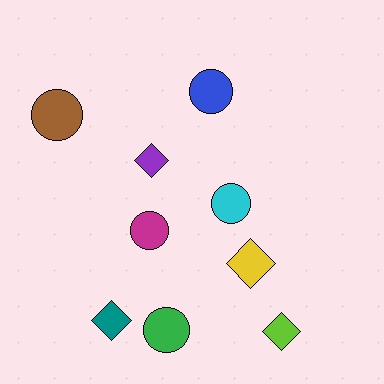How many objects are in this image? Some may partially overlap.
There are 9 objects.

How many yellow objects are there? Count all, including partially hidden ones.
There is 1 yellow object.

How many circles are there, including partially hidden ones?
There are 5 circles.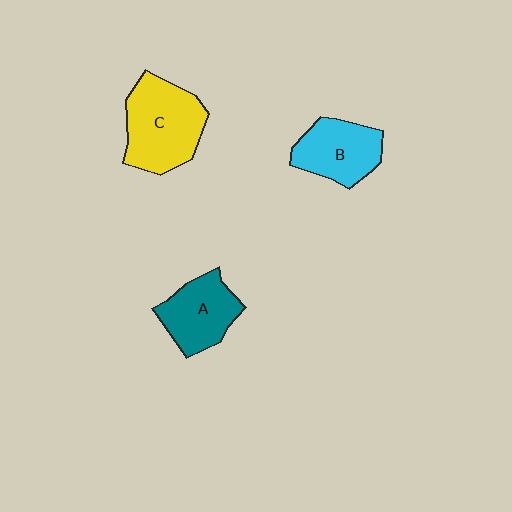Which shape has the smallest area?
Shape B (cyan).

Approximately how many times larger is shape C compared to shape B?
Approximately 1.4 times.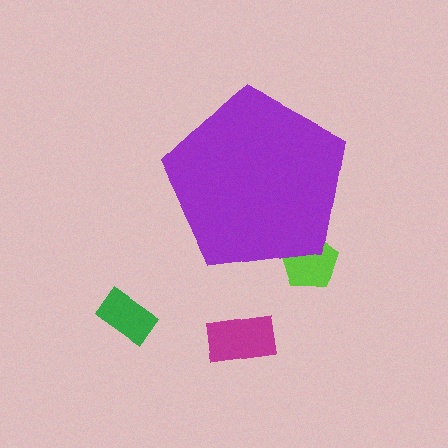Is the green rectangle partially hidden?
No, the green rectangle is fully visible.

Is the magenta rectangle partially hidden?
No, the magenta rectangle is fully visible.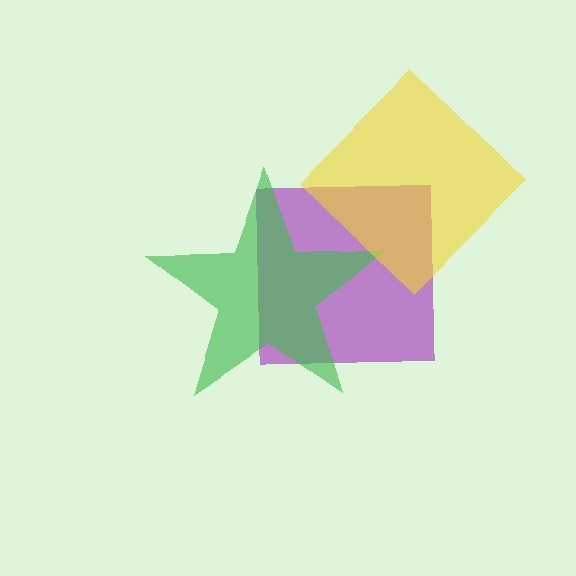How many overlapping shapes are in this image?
There are 3 overlapping shapes in the image.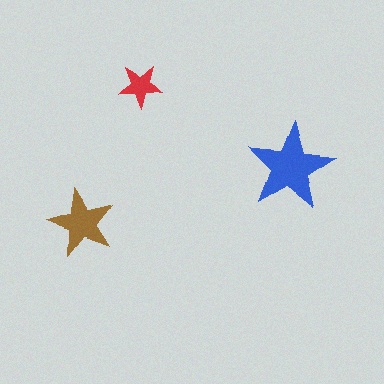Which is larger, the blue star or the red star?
The blue one.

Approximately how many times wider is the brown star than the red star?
About 1.5 times wider.